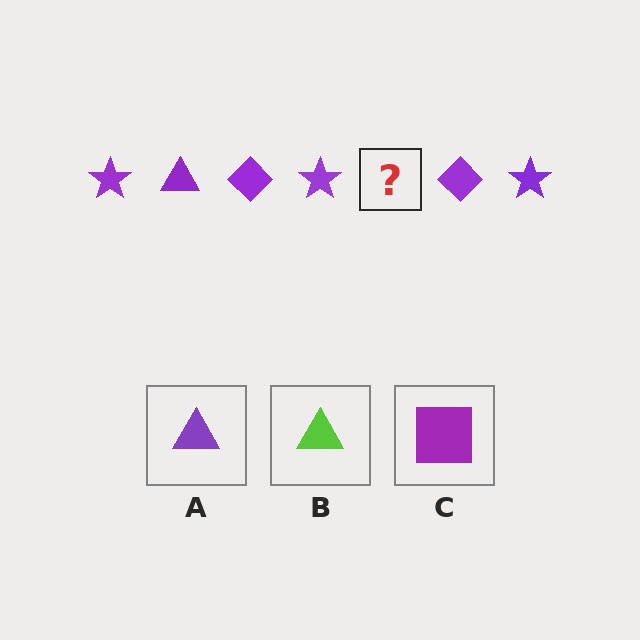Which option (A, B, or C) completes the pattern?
A.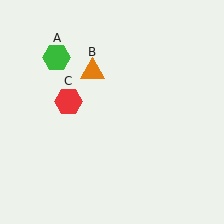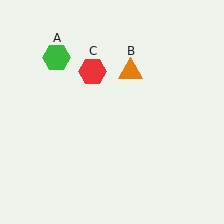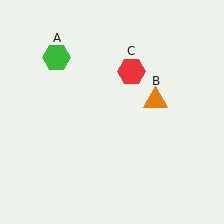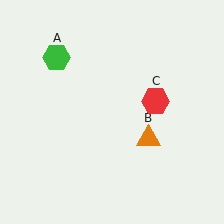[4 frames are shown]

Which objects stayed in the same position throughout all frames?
Green hexagon (object A) remained stationary.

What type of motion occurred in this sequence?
The orange triangle (object B), red hexagon (object C) rotated clockwise around the center of the scene.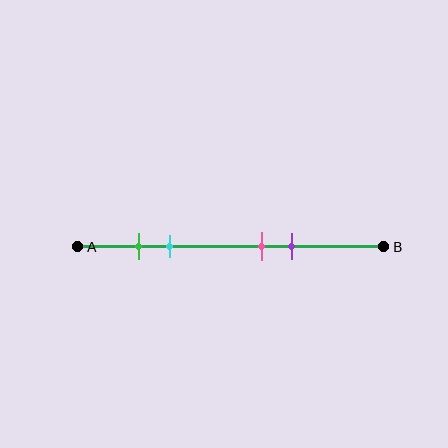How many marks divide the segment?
There are 4 marks dividing the segment.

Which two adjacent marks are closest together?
The green and cyan marks are the closest adjacent pair.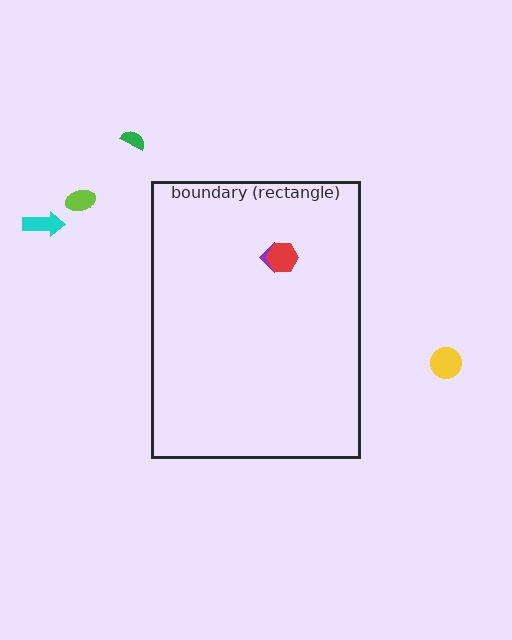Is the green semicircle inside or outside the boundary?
Outside.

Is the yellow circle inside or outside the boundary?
Outside.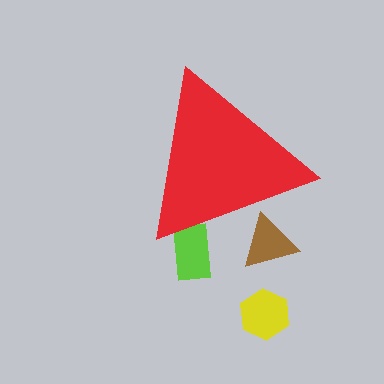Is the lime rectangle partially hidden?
Yes, the lime rectangle is partially hidden behind the red triangle.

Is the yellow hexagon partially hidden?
No, the yellow hexagon is fully visible.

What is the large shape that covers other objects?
A red triangle.